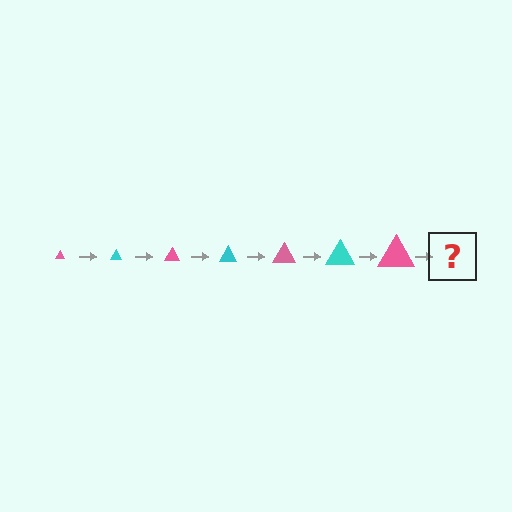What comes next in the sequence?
The next element should be a cyan triangle, larger than the previous one.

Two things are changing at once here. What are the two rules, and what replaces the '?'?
The two rules are that the triangle grows larger each step and the color cycles through pink and cyan. The '?' should be a cyan triangle, larger than the previous one.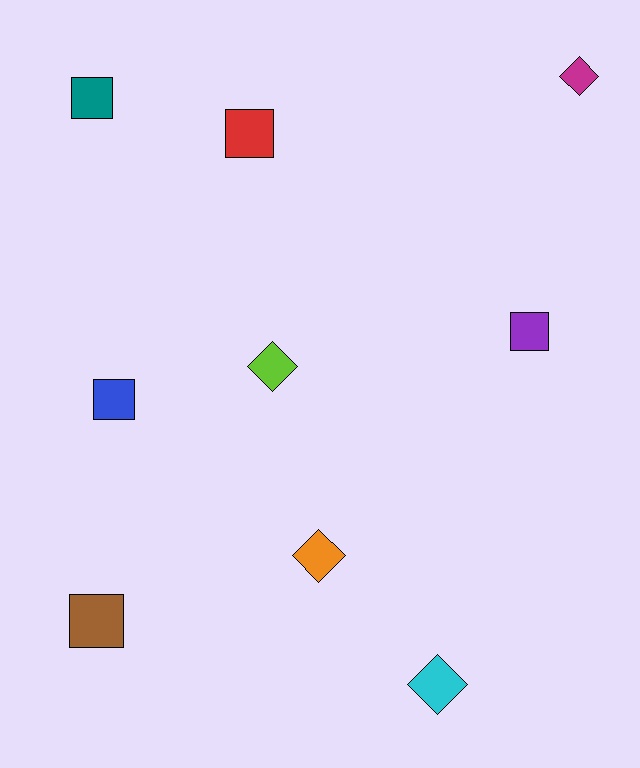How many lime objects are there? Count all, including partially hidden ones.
There is 1 lime object.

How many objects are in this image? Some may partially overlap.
There are 9 objects.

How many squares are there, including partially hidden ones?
There are 5 squares.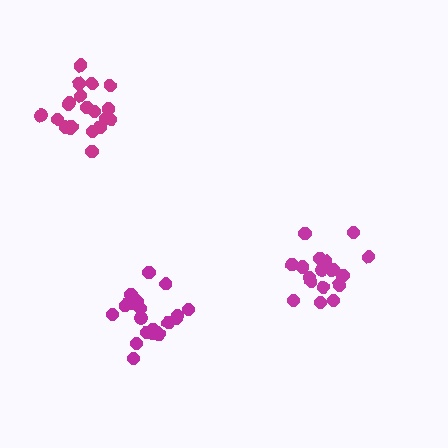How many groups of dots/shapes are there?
There are 3 groups.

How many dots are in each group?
Group 1: 20 dots, Group 2: 18 dots, Group 3: 21 dots (59 total).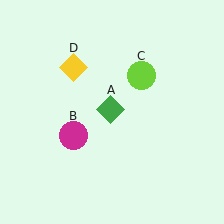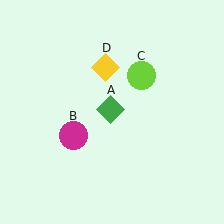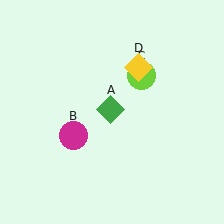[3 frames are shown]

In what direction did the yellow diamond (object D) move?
The yellow diamond (object D) moved right.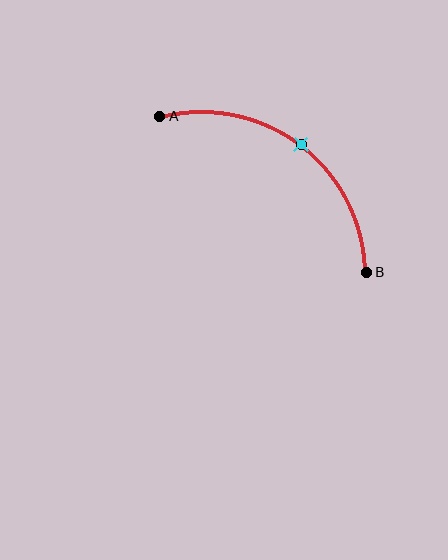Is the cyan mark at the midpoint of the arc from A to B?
Yes. The cyan mark lies on the arc at equal arc-length from both A and B — it is the arc midpoint.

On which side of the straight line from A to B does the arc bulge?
The arc bulges above and to the right of the straight line connecting A and B.